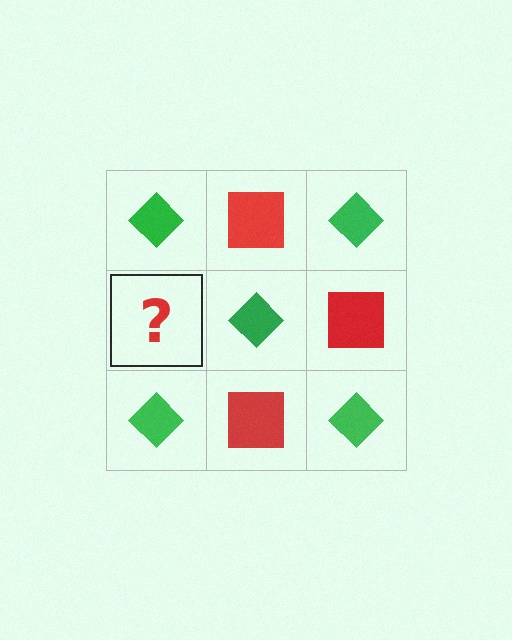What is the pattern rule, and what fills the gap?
The rule is that it alternates green diamond and red square in a checkerboard pattern. The gap should be filled with a red square.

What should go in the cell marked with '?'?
The missing cell should contain a red square.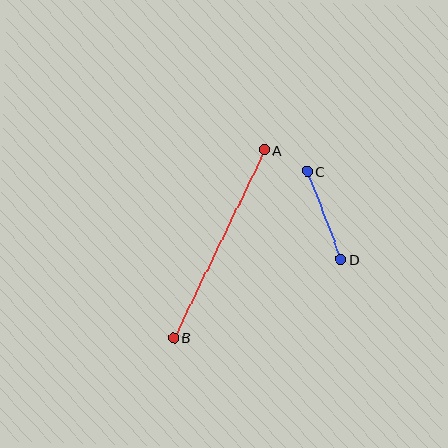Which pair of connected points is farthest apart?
Points A and B are farthest apart.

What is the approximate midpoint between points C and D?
The midpoint is at approximately (324, 215) pixels.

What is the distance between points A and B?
The distance is approximately 209 pixels.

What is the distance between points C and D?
The distance is approximately 95 pixels.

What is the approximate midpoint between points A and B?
The midpoint is at approximately (219, 244) pixels.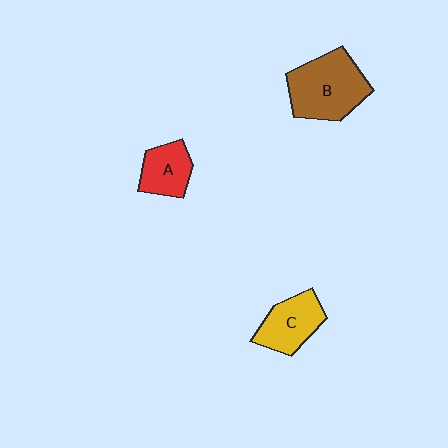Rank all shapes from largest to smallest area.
From largest to smallest: B (brown), C (yellow), A (red).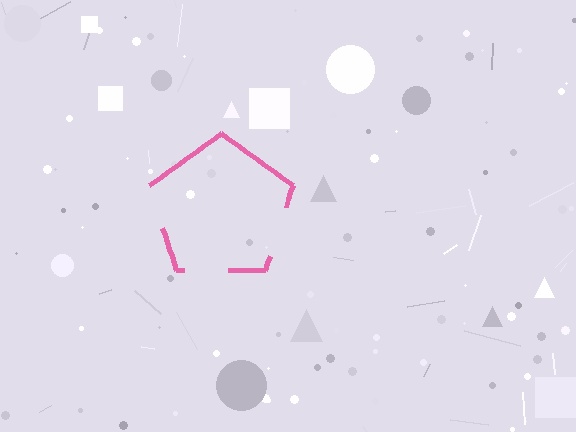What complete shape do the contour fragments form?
The contour fragments form a pentagon.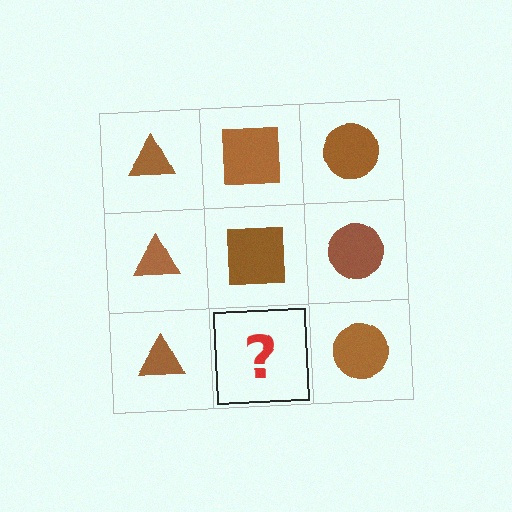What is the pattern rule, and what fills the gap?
The rule is that each column has a consistent shape. The gap should be filled with a brown square.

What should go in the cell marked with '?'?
The missing cell should contain a brown square.